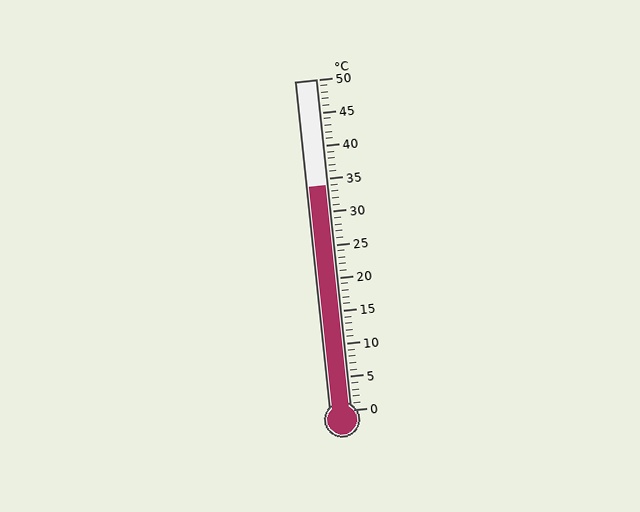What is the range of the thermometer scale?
The thermometer scale ranges from 0°C to 50°C.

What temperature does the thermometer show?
The thermometer shows approximately 34°C.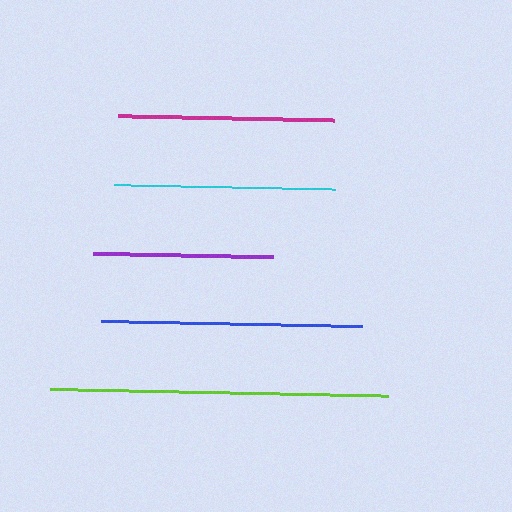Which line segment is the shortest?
The purple line is the shortest at approximately 180 pixels.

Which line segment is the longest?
The lime line is the longest at approximately 338 pixels.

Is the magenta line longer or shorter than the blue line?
The blue line is longer than the magenta line.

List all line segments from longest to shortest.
From longest to shortest: lime, blue, cyan, magenta, purple.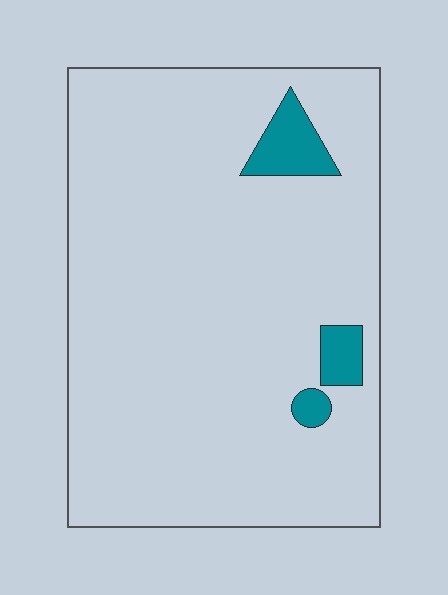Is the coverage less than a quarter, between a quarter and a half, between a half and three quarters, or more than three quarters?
Less than a quarter.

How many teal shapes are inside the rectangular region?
3.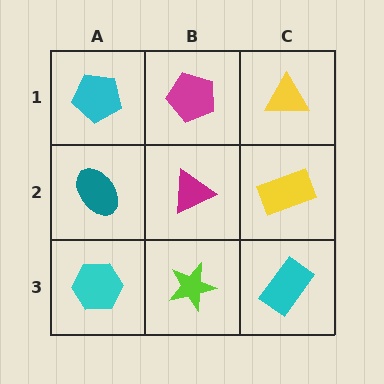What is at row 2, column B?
A magenta triangle.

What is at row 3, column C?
A cyan rectangle.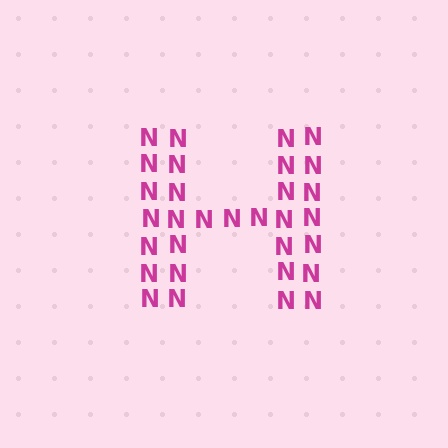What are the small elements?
The small elements are letter N's.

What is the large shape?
The large shape is the letter H.